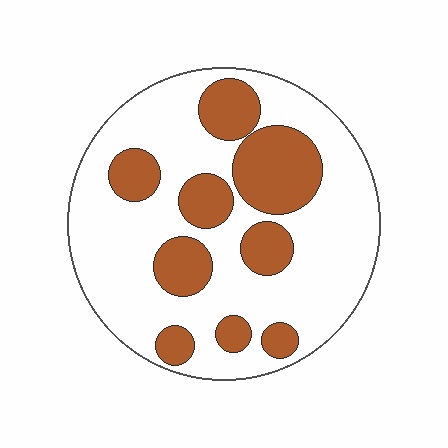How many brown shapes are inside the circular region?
9.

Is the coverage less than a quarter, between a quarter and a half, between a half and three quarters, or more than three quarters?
Between a quarter and a half.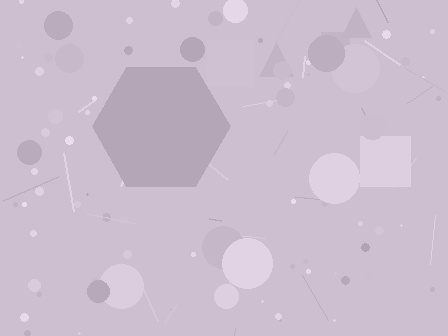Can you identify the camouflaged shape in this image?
The camouflaged shape is a hexagon.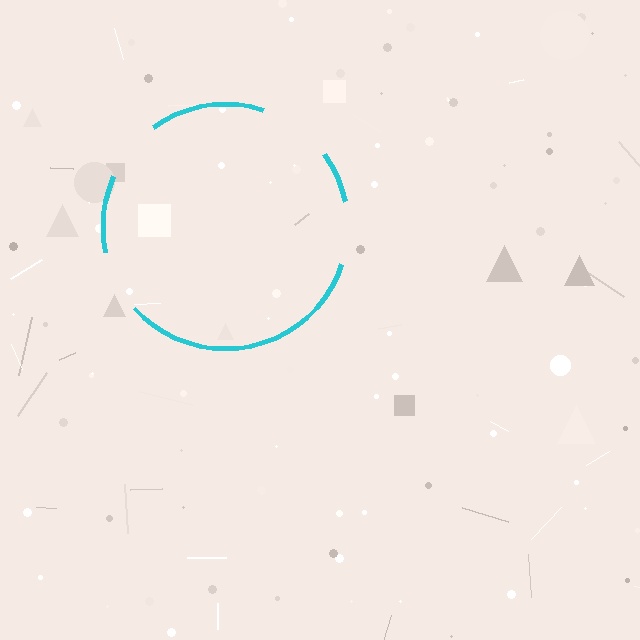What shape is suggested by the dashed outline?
The dashed outline suggests a circle.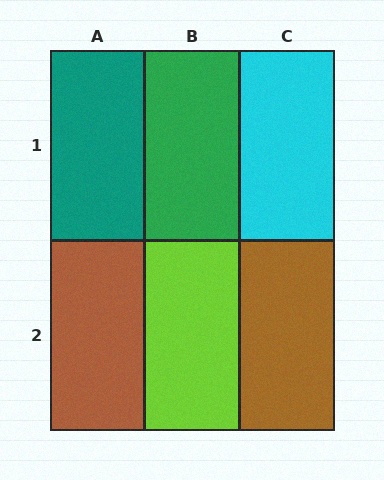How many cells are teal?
1 cell is teal.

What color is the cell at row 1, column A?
Teal.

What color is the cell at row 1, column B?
Green.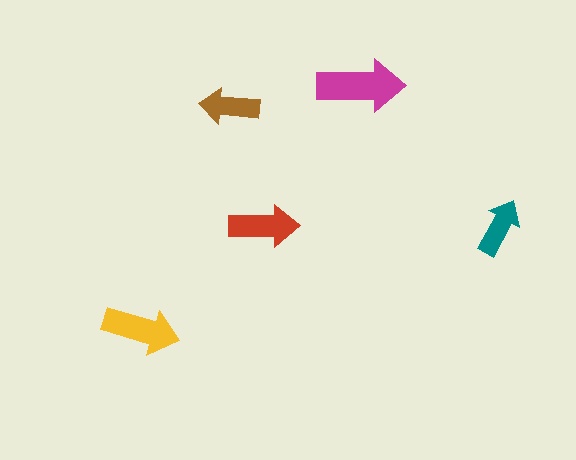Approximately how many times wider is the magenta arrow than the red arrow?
About 1.5 times wider.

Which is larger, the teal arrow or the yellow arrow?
The yellow one.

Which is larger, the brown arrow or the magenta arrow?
The magenta one.